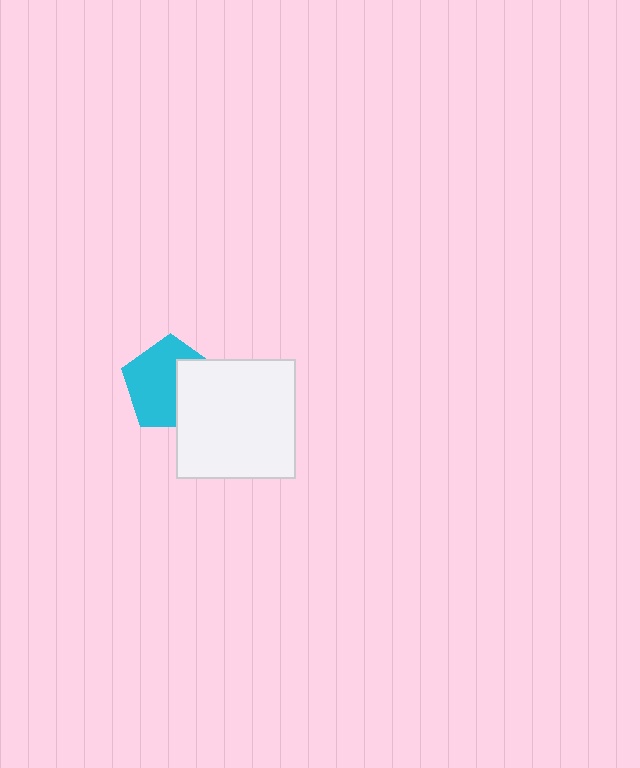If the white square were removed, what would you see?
You would see the complete cyan pentagon.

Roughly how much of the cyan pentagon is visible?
About half of it is visible (roughly 63%).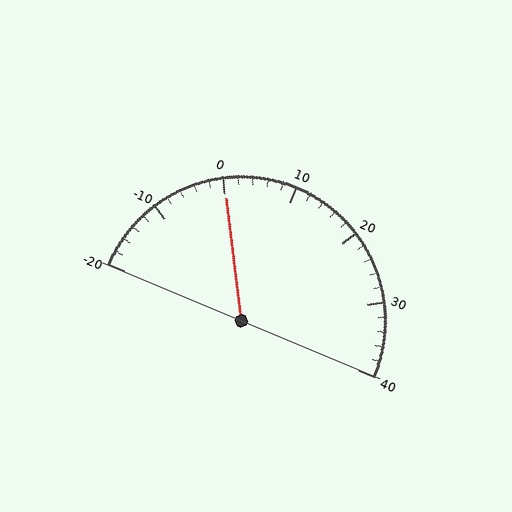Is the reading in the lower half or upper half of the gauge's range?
The reading is in the lower half of the range (-20 to 40).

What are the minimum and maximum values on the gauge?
The gauge ranges from -20 to 40.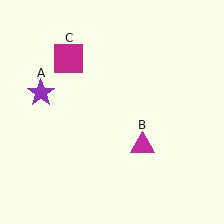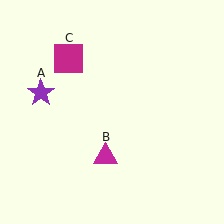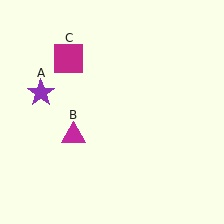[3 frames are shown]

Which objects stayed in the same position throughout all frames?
Purple star (object A) and magenta square (object C) remained stationary.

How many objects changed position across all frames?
1 object changed position: magenta triangle (object B).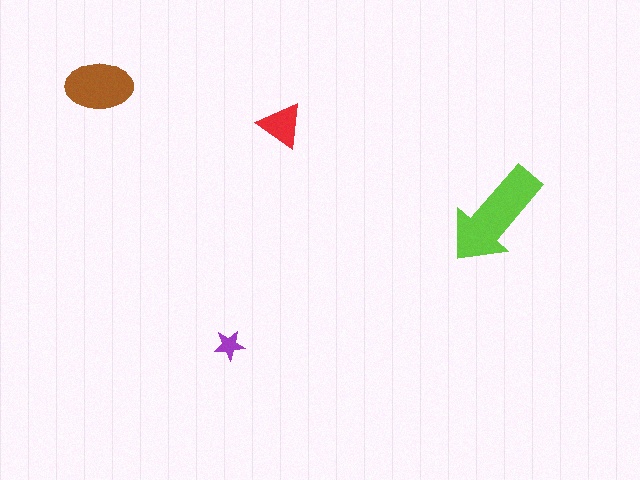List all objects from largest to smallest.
The lime arrow, the brown ellipse, the red triangle, the purple star.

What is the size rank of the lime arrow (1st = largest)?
1st.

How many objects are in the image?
There are 4 objects in the image.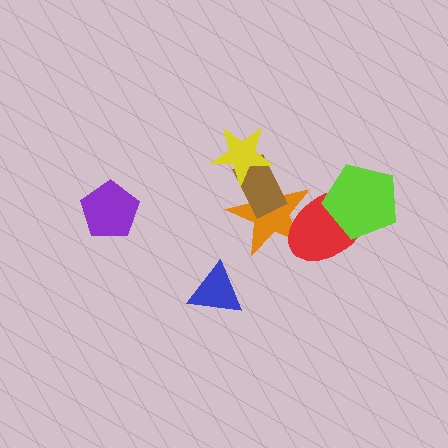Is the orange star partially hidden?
Yes, it is partially covered by another shape.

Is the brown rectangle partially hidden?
Yes, it is partially covered by another shape.